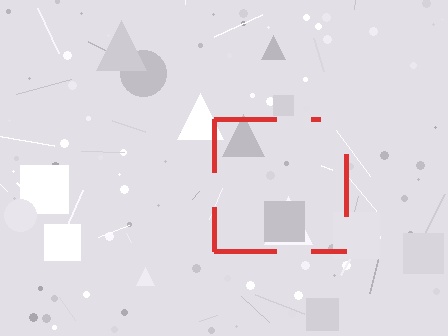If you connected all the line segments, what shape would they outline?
They would outline a square.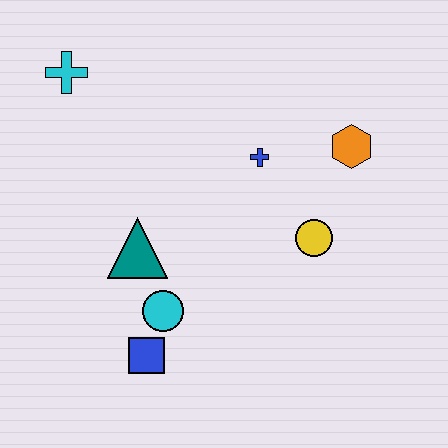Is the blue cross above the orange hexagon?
No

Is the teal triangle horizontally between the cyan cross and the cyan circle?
Yes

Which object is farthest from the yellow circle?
The cyan cross is farthest from the yellow circle.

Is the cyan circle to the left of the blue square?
No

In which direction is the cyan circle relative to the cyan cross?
The cyan circle is below the cyan cross.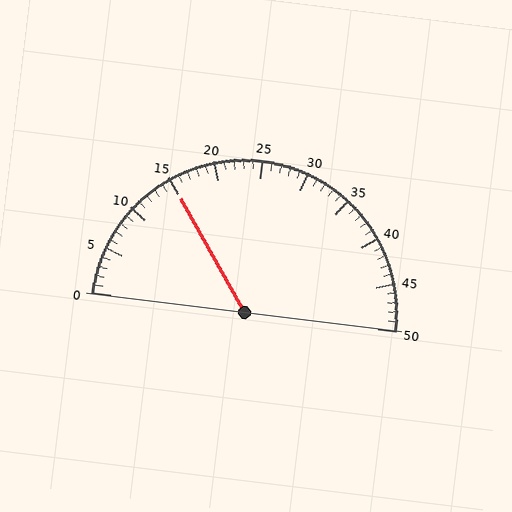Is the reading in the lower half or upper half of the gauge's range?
The reading is in the lower half of the range (0 to 50).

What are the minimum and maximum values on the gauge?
The gauge ranges from 0 to 50.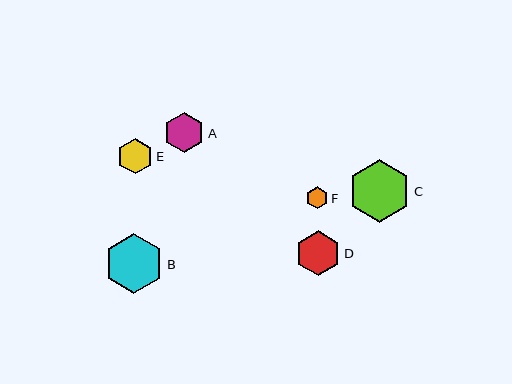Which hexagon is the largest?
Hexagon C is the largest with a size of approximately 63 pixels.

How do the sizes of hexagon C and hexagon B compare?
Hexagon C and hexagon B are approximately the same size.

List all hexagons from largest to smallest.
From largest to smallest: C, B, D, A, E, F.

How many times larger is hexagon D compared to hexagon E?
Hexagon D is approximately 1.3 times the size of hexagon E.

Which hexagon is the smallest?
Hexagon F is the smallest with a size of approximately 22 pixels.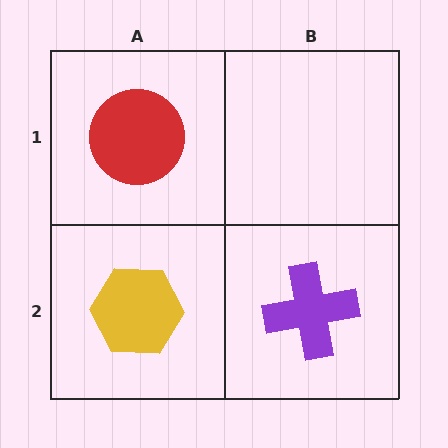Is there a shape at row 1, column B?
No, that cell is empty.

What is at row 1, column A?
A red circle.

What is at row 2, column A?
A yellow hexagon.